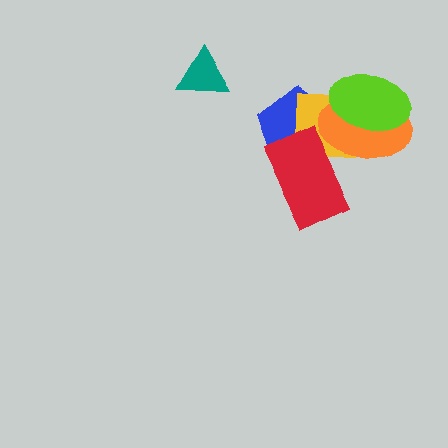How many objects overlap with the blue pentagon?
3 objects overlap with the blue pentagon.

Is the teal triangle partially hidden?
No, no other shape covers it.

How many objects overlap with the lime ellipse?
2 objects overlap with the lime ellipse.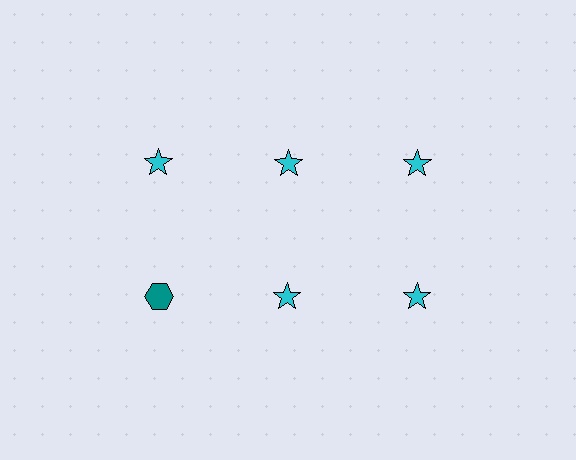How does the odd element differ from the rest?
It differs in both color (teal instead of cyan) and shape (hexagon instead of star).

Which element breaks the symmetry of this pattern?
The teal hexagon in the second row, leftmost column breaks the symmetry. All other shapes are cyan stars.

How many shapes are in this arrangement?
There are 6 shapes arranged in a grid pattern.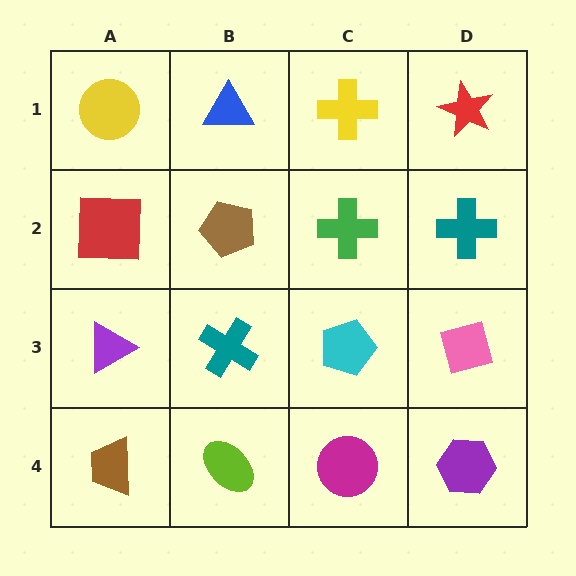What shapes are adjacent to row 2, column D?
A red star (row 1, column D), a pink square (row 3, column D), a green cross (row 2, column C).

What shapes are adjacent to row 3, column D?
A teal cross (row 2, column D), a purple hexagon (row 4, column D), a cyan pentagon (row 3, column C).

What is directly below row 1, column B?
A brown pentagon.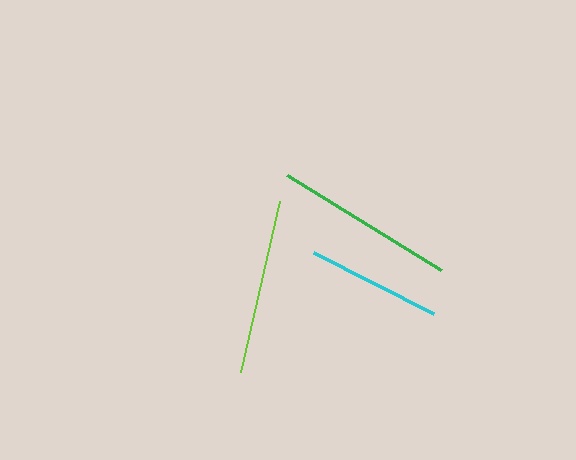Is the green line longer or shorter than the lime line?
The green line is longer than the lime line.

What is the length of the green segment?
The green segment is approximately 180 pixels long.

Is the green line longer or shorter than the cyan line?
The green line is longer than the cyan line.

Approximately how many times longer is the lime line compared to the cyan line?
The lime line is approximately 1.3 times the length of the cyan line.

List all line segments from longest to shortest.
From longest to shortest: green, lime, cyan.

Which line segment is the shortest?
The cyan line is the shortest at approximately 135 pixels.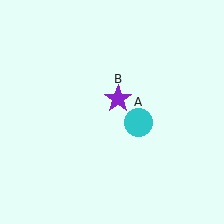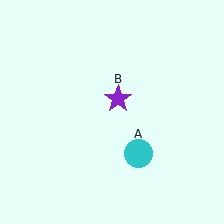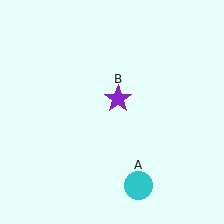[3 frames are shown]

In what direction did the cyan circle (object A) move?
The cyan circle (object A) moved down.